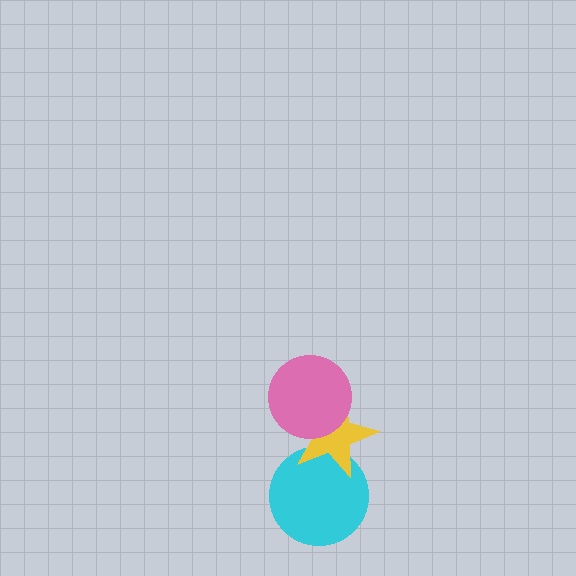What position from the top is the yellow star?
The yellow star is 2nd from the top.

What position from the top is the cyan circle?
The cyan circle is 3rd from the top.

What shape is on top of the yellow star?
The pink circle is on top of the yellow star.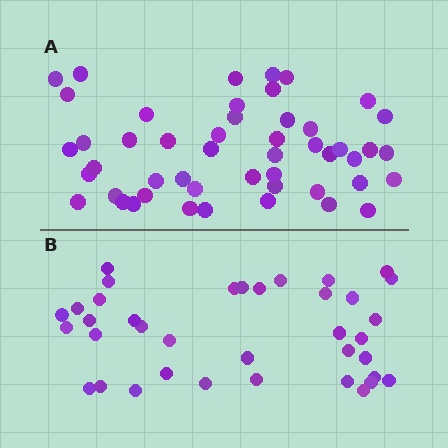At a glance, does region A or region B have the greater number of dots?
Region A (the top region) has more dots.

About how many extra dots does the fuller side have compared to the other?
Region A has roughly 12 or so more dots than region B.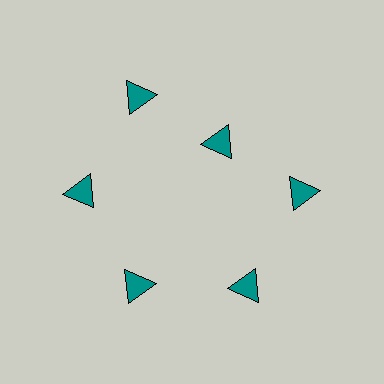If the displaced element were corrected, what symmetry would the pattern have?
It would have 6-fold rotational symmetry — the pattern would map onto itself every 60 degrees.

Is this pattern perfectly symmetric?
No. The 6 teal triangles are arranged in a ring, but one element near the 1 o'clock position is pulled inward toward the center, breaking the 6-fold rotational symmetry.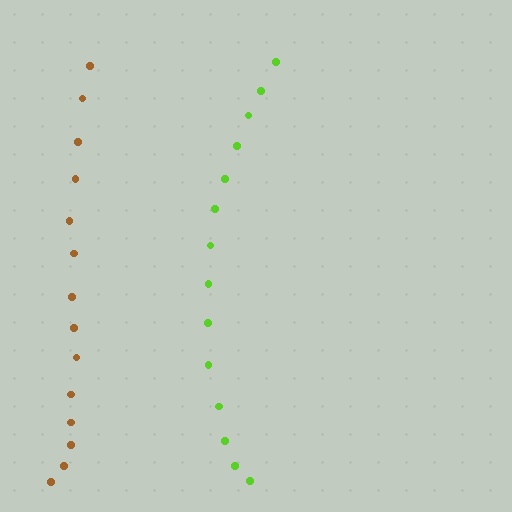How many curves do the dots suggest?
There are 2 distinct paths.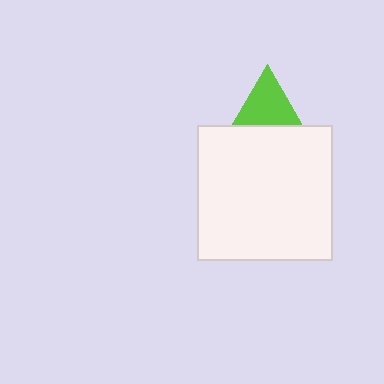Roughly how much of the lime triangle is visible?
A small part of it is visible (roughly 42%).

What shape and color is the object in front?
The object in front is a white square.